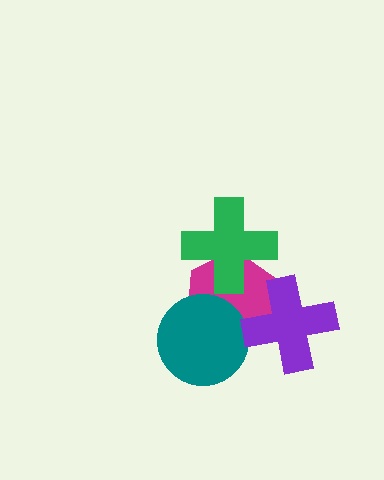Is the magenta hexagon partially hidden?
Yes, it is partially covered by another shape.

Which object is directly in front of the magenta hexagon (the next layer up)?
The green cross is directly in front of the magenta hexagon.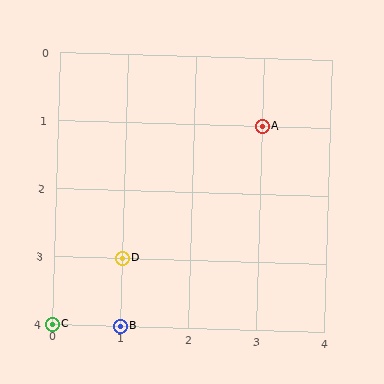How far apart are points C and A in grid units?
Points C and A are 3 columns and 3 rows apart (about 4.2 grid units diagonally).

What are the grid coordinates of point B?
Point B is at grid coordinates (1, 4).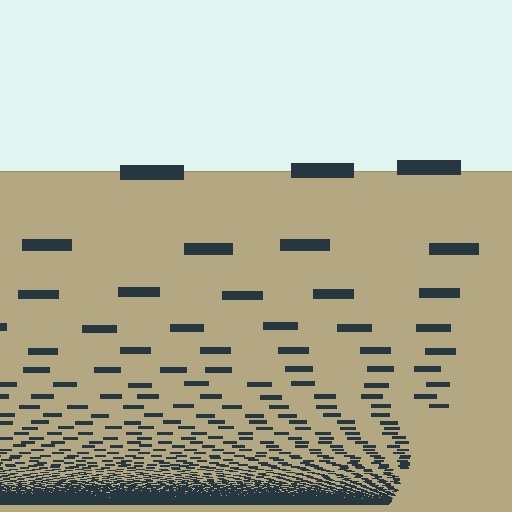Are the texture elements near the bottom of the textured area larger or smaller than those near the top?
Smaller. The gradient is inverted — elements near the bottom are smaller and denser.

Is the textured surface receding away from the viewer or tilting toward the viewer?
The surface appears to tilt toward the viewer. Texture elements get larger and sparser toward the top.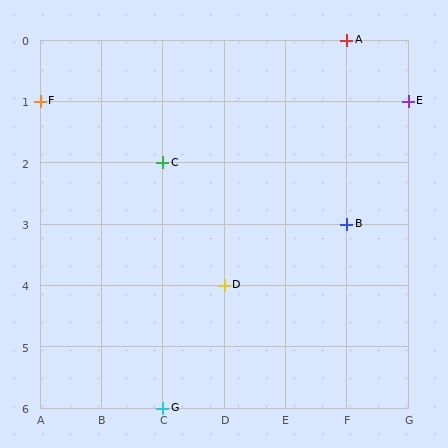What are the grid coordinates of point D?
Point D is at grid coordinates (D, 4).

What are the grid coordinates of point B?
Point B is at grid coordinates (F, 3).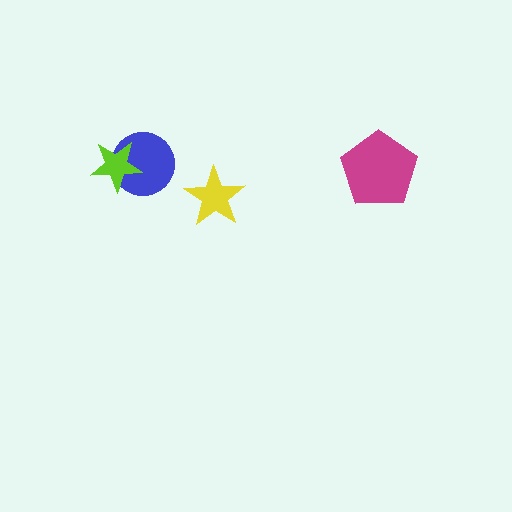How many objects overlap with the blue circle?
1 object overlaps with the blue circle.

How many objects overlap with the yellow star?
0 objects overlap with the yellow star.